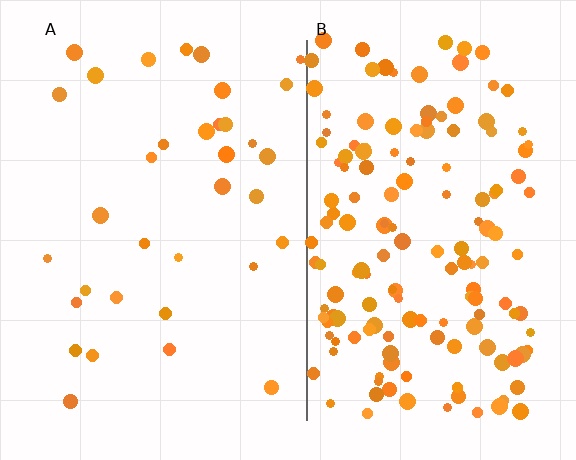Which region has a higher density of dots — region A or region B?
B (the right).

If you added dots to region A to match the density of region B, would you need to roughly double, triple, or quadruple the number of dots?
Approximately quadruple.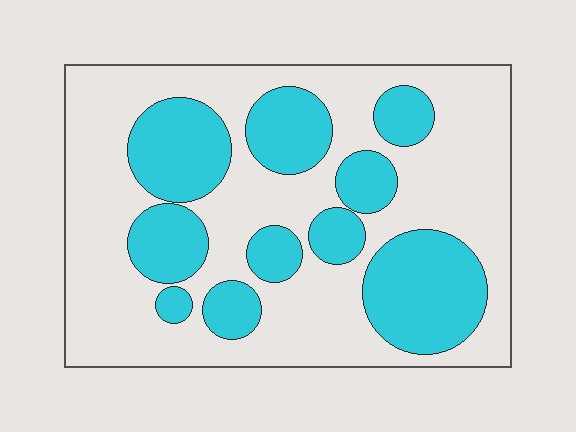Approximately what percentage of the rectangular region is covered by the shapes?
Approximately 35%.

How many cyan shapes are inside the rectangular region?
10.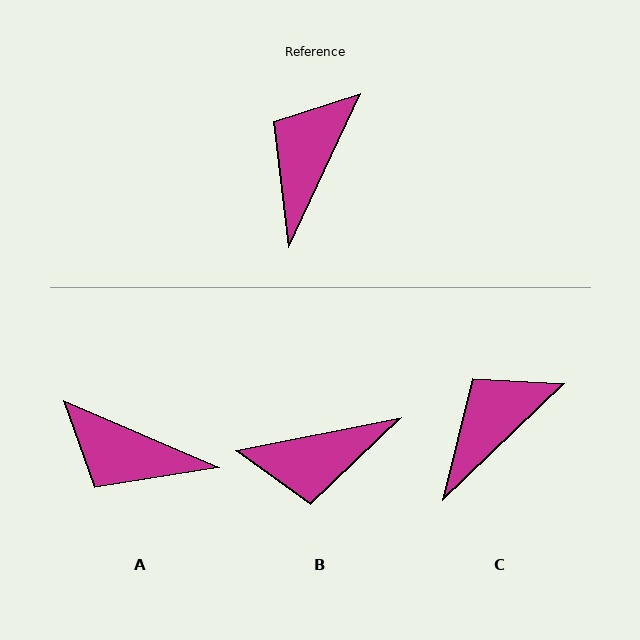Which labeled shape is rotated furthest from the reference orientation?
B, about 127 degrees away.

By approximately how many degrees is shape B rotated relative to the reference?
Approximately 127 degrees counter-clockwise.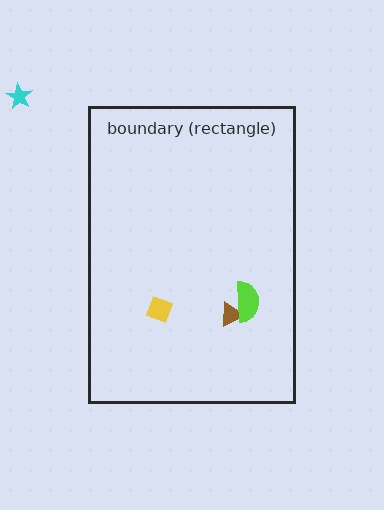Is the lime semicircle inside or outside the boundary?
Inside.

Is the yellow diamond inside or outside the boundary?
Inside.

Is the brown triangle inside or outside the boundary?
Inside.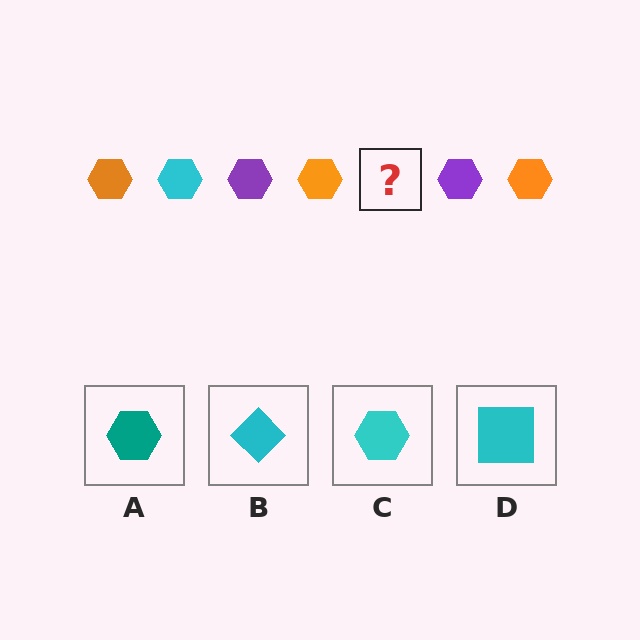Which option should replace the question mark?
Option C.